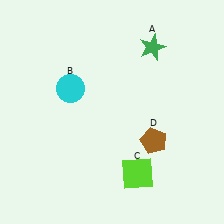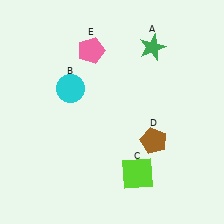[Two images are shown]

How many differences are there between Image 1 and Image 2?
There is 1 difference between the two images.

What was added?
A pink pentagon (E) was added in Image 2.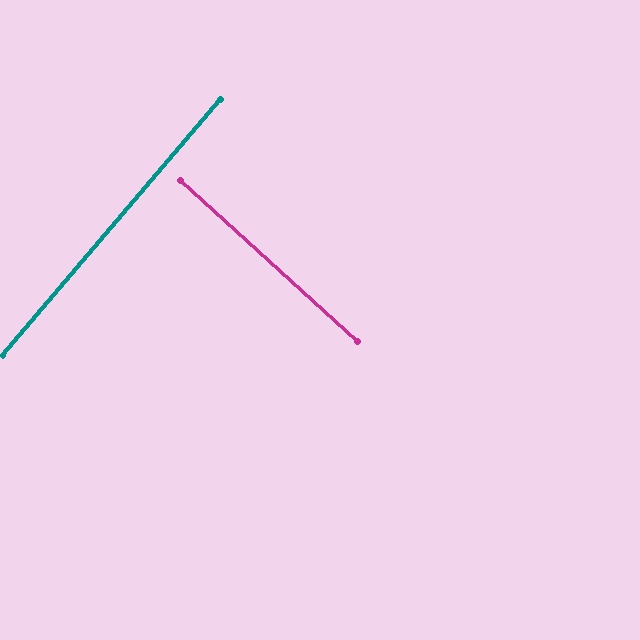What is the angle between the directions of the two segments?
Approximately 88 degrees.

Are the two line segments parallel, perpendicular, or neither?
Perpendicular — they meet at approximately 88°.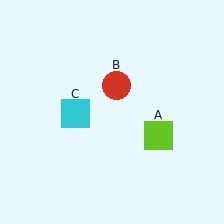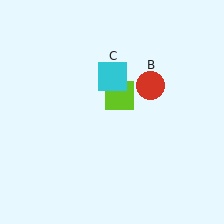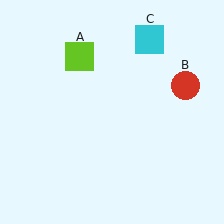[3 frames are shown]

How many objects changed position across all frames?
3 objects changed position: lime square (object A), red circle (object B), cyan square (object C).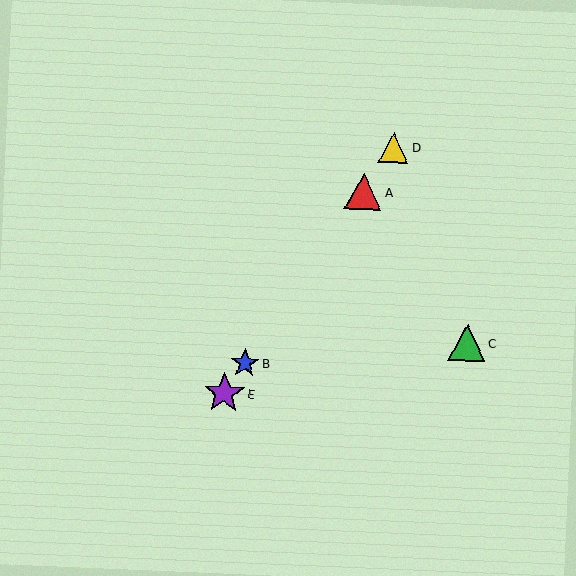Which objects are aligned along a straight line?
Objects A, B, D, E are aligned along a straight line.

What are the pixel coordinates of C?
Object C is at (467, 343).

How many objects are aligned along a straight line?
4 objects (A, B, D, E) are aligned along a straight line.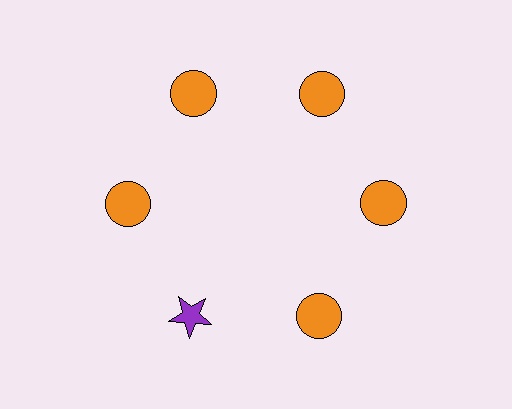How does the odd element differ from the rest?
It differs in both color (purple instead of orange) and shape (star instead of circle).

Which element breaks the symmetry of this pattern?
The purple star at roughly the 7 o'clock position breaks the symmetry. All other shapes are orange circles.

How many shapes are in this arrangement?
There are 6 shapes arranged in a ring pattern.